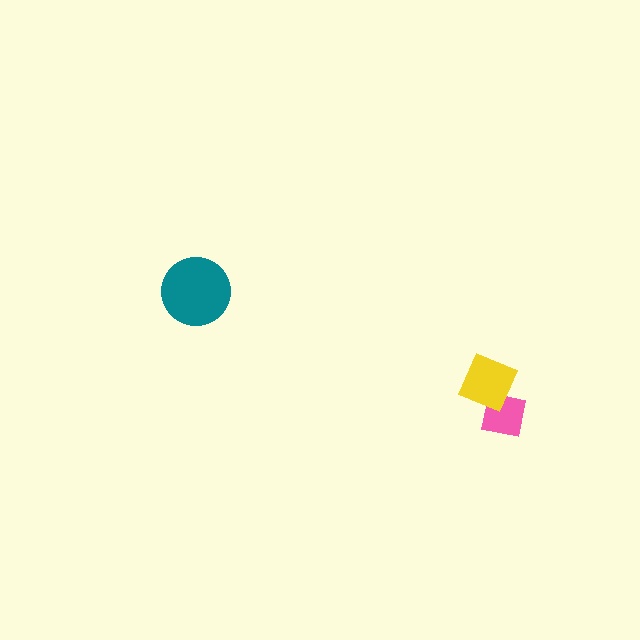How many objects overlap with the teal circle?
0 objects overlap with the teal circle.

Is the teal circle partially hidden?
No, no other shape covers it.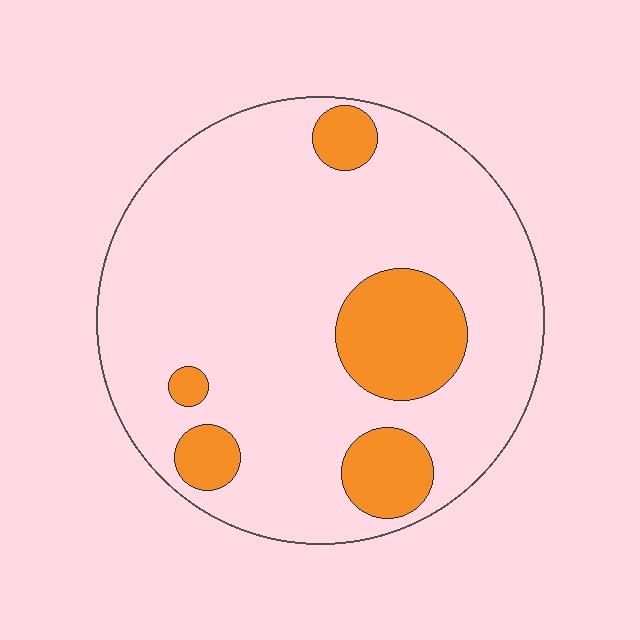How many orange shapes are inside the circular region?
5.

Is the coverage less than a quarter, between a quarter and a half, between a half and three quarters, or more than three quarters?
Less than a quarter.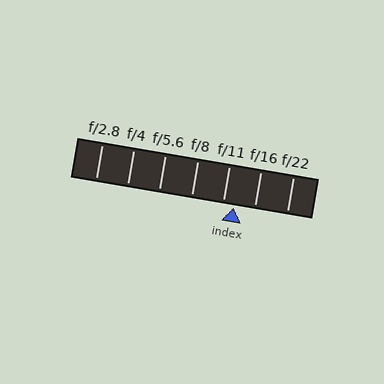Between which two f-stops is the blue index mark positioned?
The index mark is between f/11 and f/16.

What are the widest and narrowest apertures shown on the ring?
The widest aperture shown is f/2.8 and the narrowest is f/22.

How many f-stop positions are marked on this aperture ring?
There are 7 f-stop positions marked.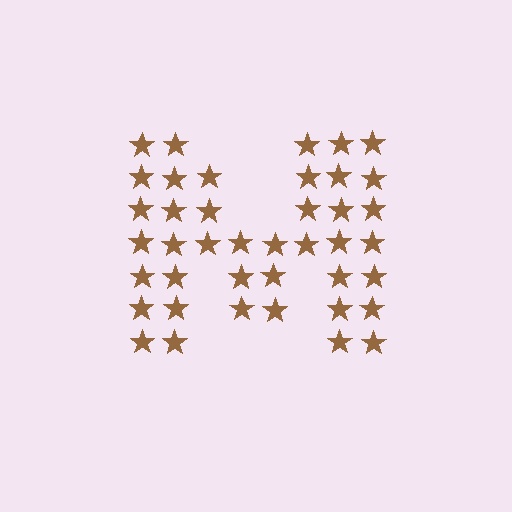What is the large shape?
The large shape is the letter M.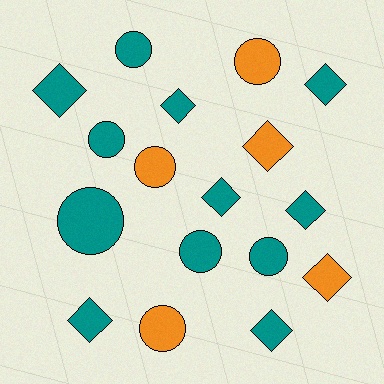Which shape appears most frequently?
Diamond, with 9 objects.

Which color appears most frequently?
Teal, with 12 objects.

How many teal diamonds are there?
There are 7 teal diamonds.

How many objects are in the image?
There are 17 objects.